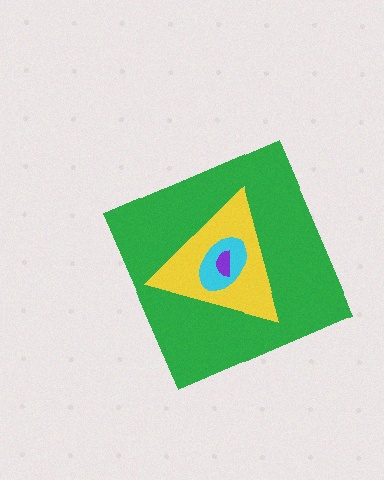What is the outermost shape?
The green diamond.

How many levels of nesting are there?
4.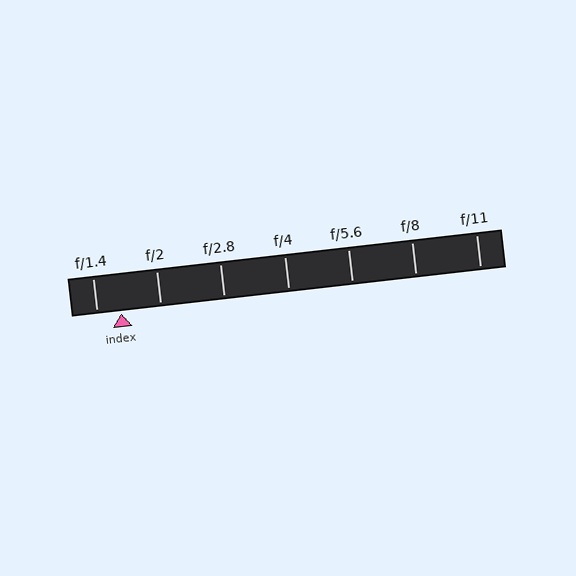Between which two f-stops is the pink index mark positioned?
The index mark is between f/1.4 and f/2.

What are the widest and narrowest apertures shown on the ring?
The widest aperture shown is f/1.4 and the narrowest is f/11.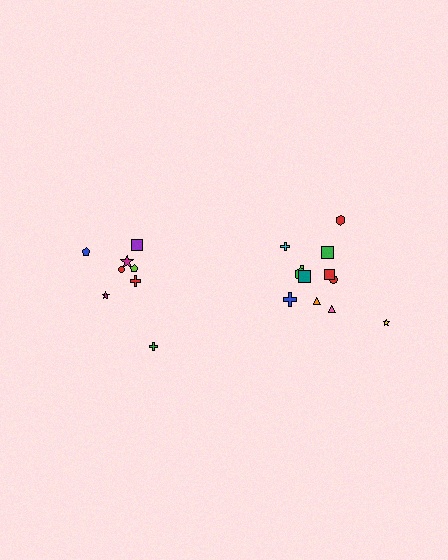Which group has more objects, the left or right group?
The right group.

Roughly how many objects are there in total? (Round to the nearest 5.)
Roughly 20 objects in total.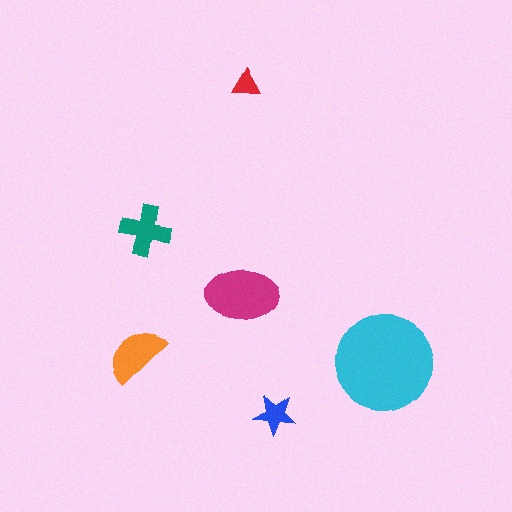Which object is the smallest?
The red triangle.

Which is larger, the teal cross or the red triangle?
The teal cross.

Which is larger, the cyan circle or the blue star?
The cyan circle.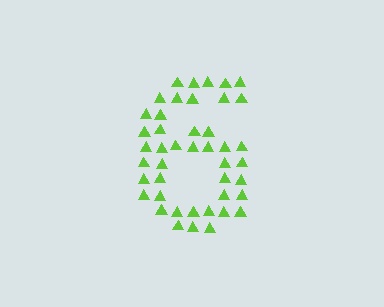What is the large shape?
The large shape is the digit 6.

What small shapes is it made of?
It is made of small triangles.